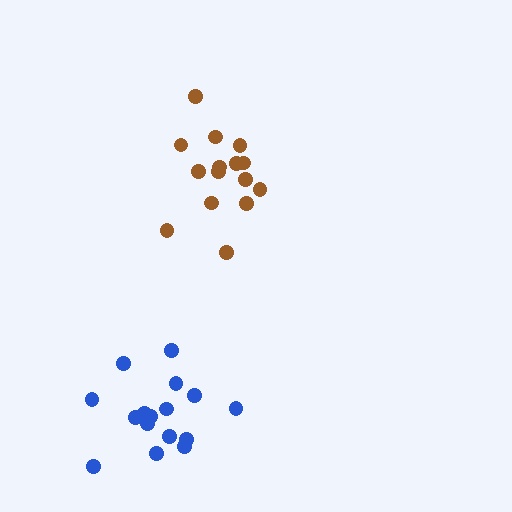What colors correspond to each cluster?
The clusters are colored: brown, blue.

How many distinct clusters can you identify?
There are 2 distinct clusters.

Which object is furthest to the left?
The blue cluster is leftmost.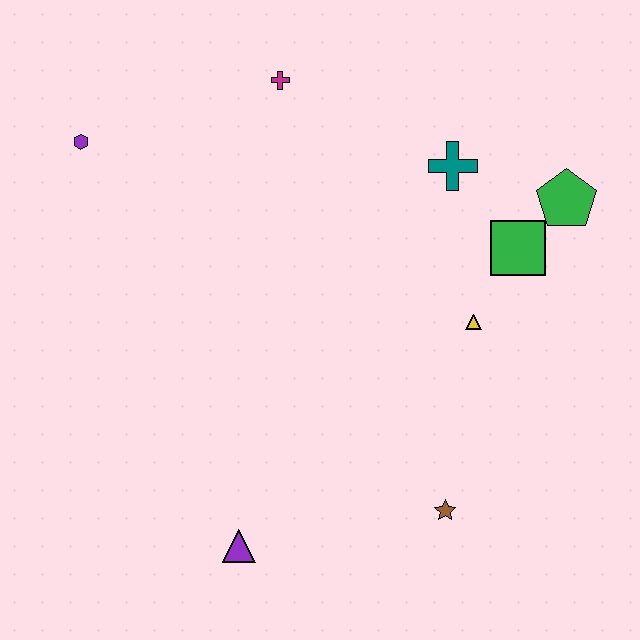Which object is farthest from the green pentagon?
The purple hexagon is farthest from the green pentagon.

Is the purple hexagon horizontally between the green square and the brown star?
No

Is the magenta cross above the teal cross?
Yes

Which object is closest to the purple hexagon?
The magenta cross is closest to the purple hexagon.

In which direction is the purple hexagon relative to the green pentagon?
The purple hexagon is to the left of the green pentagon.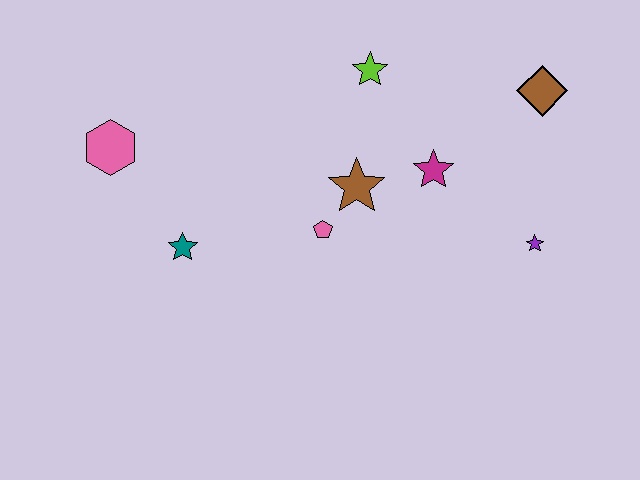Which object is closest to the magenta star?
The brown star is closest to the magenta star.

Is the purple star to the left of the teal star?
No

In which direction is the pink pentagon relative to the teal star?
The pink pentagon is to the right of the teal star.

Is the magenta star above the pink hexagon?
No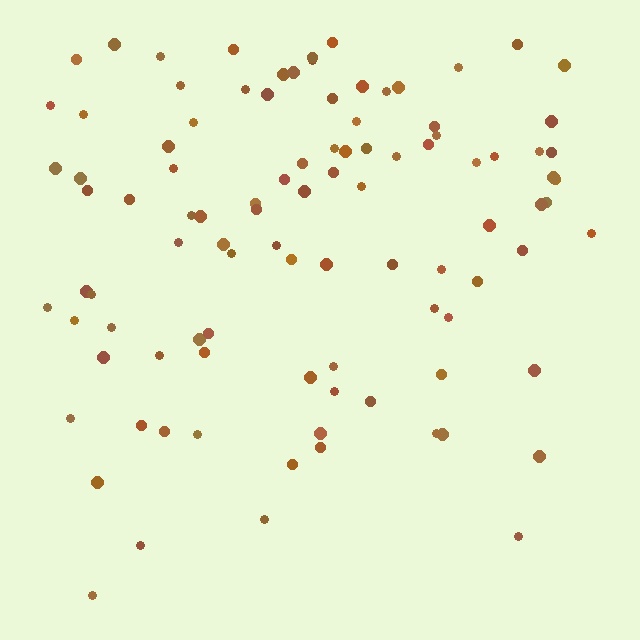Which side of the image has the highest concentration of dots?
The top.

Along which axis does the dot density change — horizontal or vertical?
Vertical.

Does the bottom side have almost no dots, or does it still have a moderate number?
Still a moderate number, just noticeably fewer than the top.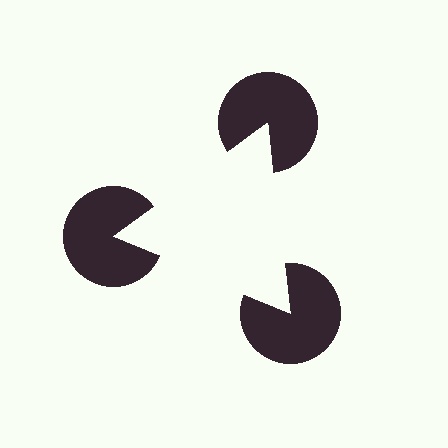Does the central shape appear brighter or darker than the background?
It typically appears slightly brighter than the background, even though no actual brightness change is drawn.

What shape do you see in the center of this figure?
An illusory triangle — its edges are inferred from the aligned wedge cuts in the pac-man discs, not physically drawn.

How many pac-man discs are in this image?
There are 3 — one at each vertex of the illusory triangle.